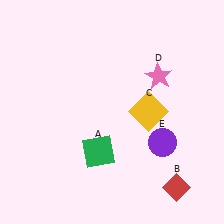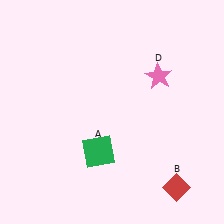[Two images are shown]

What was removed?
The purple circle (E), the yellow square (C) were removed in Image 2.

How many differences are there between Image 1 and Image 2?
There are 2 differences between the two images.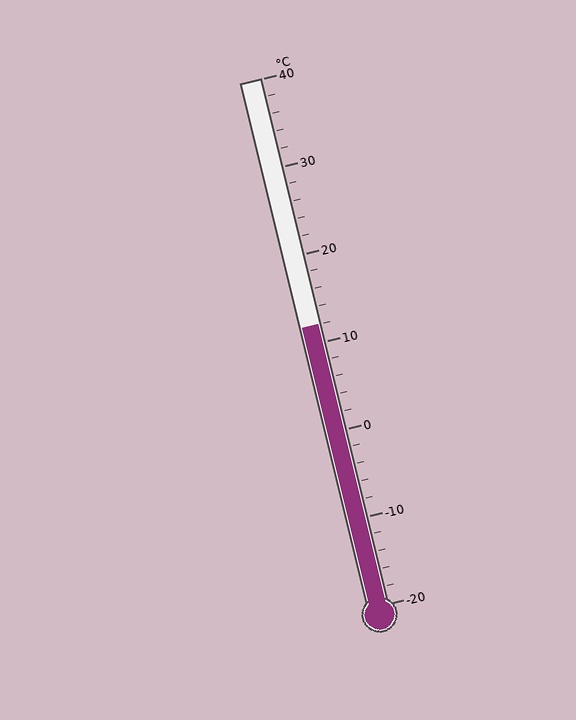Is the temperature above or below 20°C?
The temperature is below 20°C.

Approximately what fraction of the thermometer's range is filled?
The thermometer is filled to approximately 55% of its range.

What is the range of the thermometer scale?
The thermometer scale ranges from -20°C to 40°C.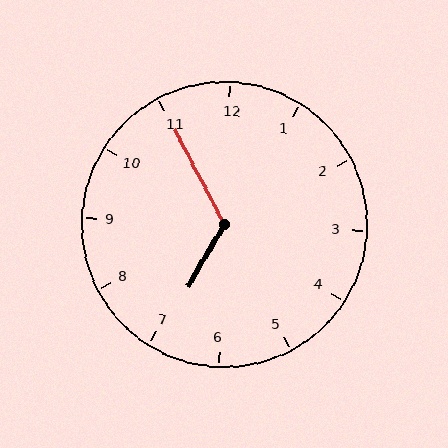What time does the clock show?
6:55.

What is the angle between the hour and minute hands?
Approximately 122 degrees.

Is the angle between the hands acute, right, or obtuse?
It is obtuse.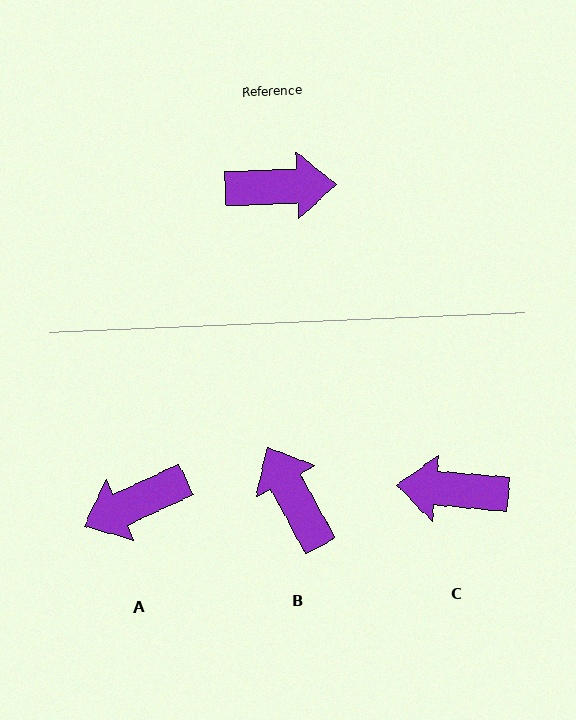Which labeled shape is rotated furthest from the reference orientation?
C, about 173 degrees away.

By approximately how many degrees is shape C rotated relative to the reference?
Approximately 173 degrees counter-clockwise.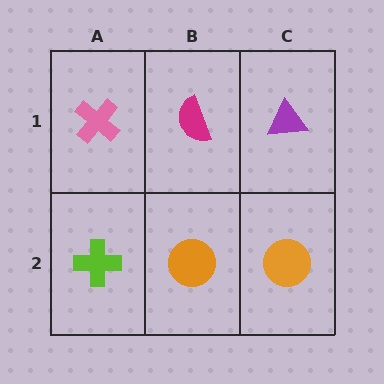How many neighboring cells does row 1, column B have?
3.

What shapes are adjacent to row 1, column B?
An orange circle (row 2, column B), a pink cross (row 1, column A), a purple triangle (row 1, column C).